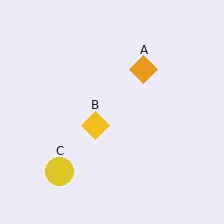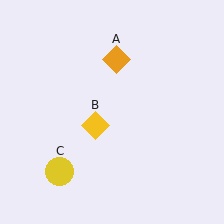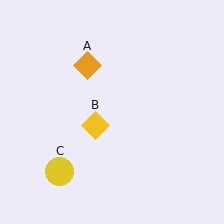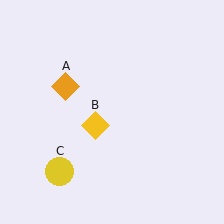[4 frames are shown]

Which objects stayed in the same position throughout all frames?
Yellow diamond (object B) and yellow circle (object C) remained stationary.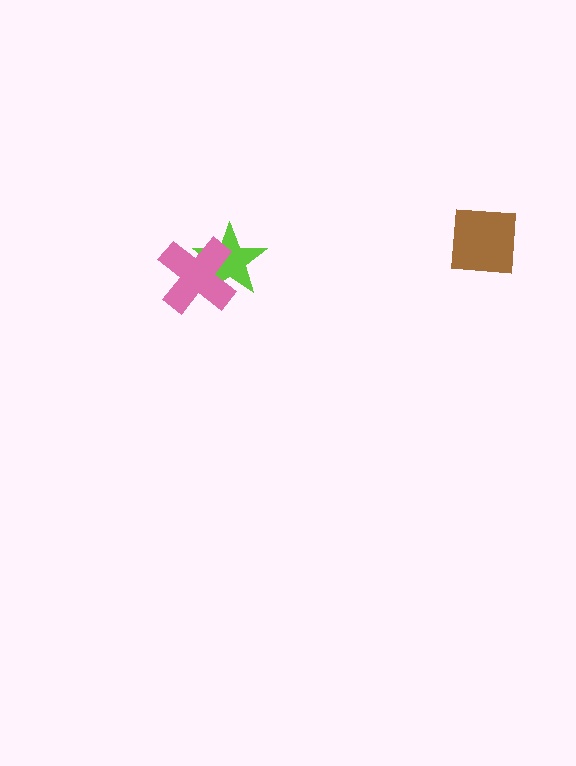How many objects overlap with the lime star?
1 object overlaps with the lime star.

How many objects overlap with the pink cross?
1 object overlaps with the pink cross.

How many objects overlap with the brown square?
0 objects overlap with the brown square.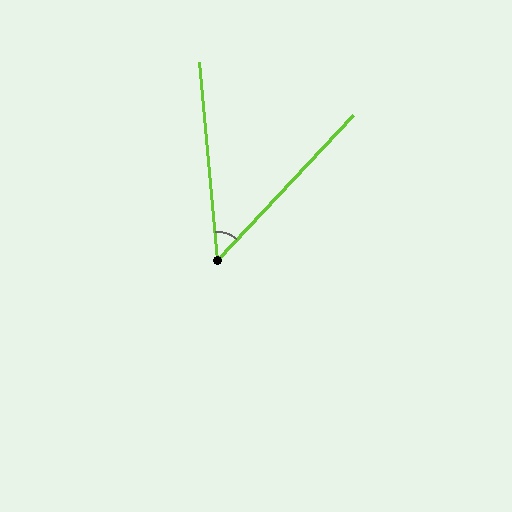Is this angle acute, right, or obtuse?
It is acute.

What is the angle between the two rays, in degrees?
Approximately 48 degrees.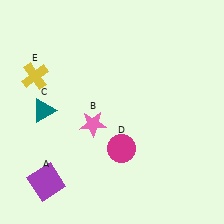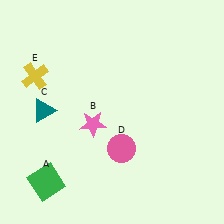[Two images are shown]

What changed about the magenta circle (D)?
In Image 1, D is magenta. In Image 2, it changed to pink.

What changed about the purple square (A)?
In Image 1, A is purple. In Image 2, it changed to green.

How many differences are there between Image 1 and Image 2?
There are 2 differences between the two images.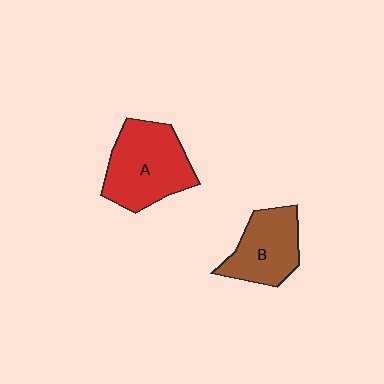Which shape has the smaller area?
Shape B (brown).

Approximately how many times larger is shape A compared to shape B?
Approximately 1.3 times.